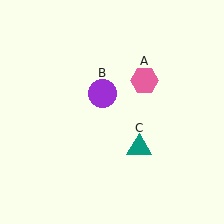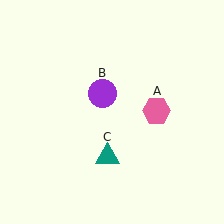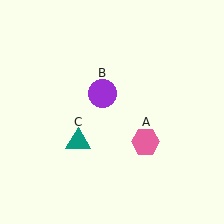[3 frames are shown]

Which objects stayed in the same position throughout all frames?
Purple circle (object B) remained stationary.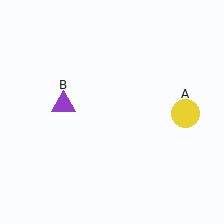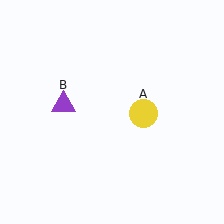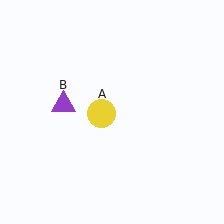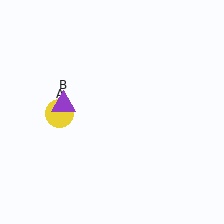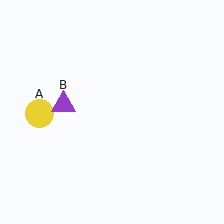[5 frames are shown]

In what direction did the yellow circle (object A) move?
The yellow circle (object A) moved left.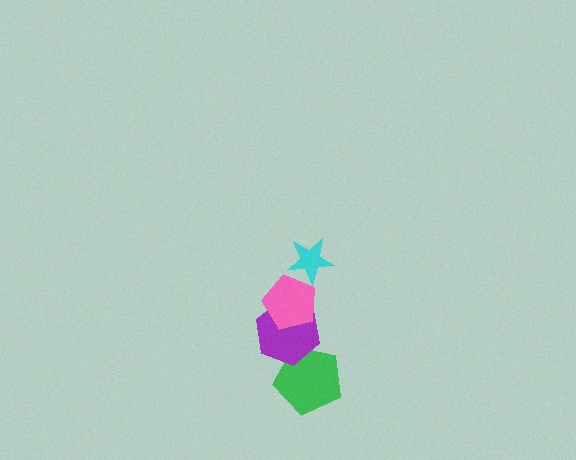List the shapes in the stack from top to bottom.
From top to bottom: the cyan star, the pink pentagon, the purple hexagon, the green pentagon.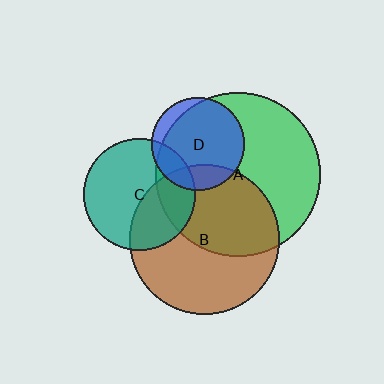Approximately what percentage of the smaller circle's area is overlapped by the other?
Approximately 25%.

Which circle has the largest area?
Circle A (green).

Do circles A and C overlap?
Yes.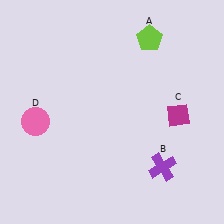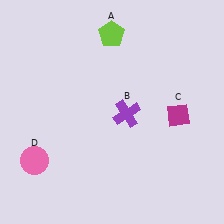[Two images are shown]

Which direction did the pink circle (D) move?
The pink circle (D) moved down.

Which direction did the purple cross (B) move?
The purple cross (B) moved up.